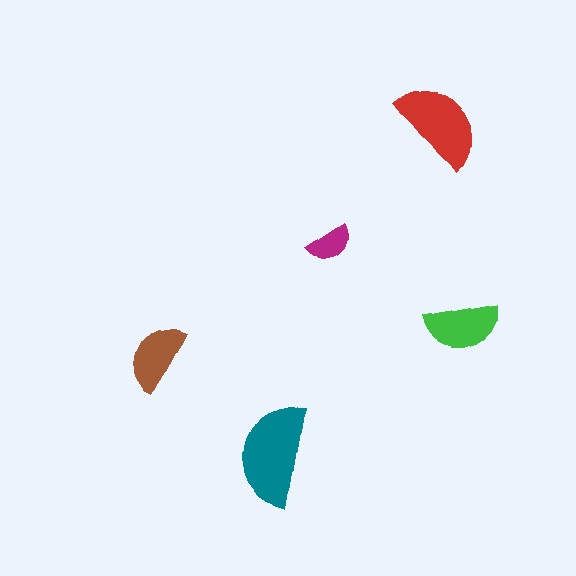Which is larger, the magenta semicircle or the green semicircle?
The green one.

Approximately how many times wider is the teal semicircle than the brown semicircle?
About 1.5 times wider.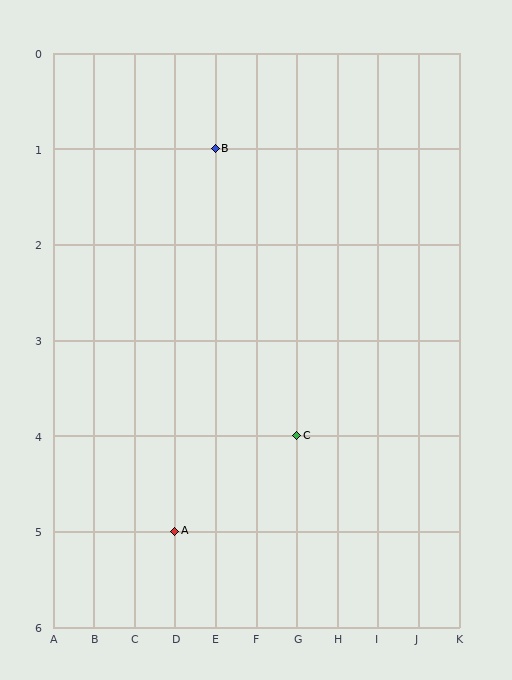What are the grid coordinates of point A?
Point A is at grid coordinates (D, 5).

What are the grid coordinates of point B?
Point B is at grid coordinates (E, 1).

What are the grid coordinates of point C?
Point C is at grid coordinates (G, 4).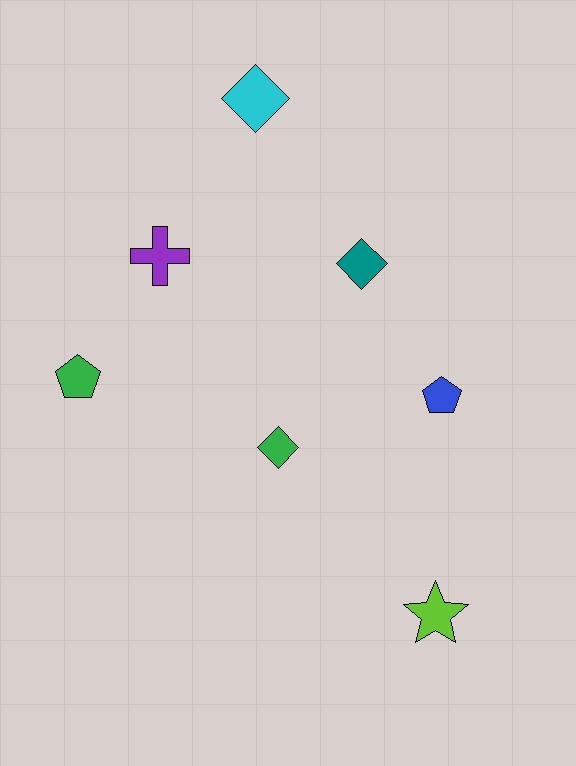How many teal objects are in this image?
There is 1 teal object.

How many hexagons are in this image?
There are no hexagons.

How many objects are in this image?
There are 7 objects.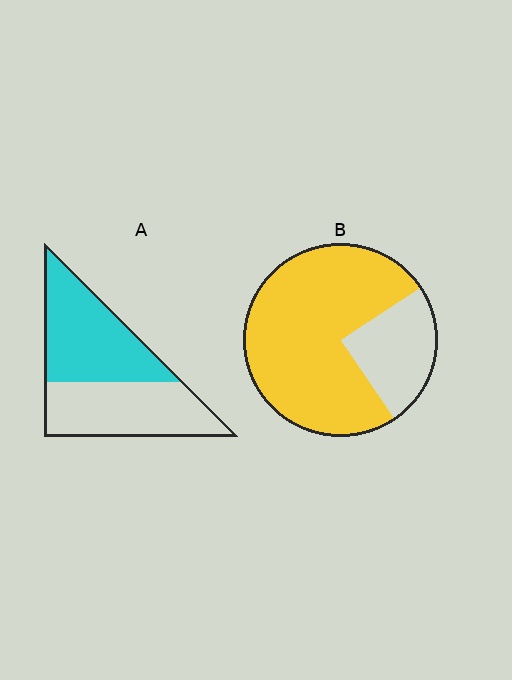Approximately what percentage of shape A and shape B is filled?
A is approximately 50% and B is approximately 75%.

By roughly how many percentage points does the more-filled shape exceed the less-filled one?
By roughly 25 percentage points (B over A).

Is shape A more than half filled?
Roughly half.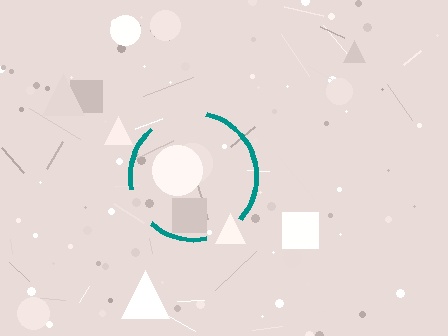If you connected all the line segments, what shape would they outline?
They would outline a circle.